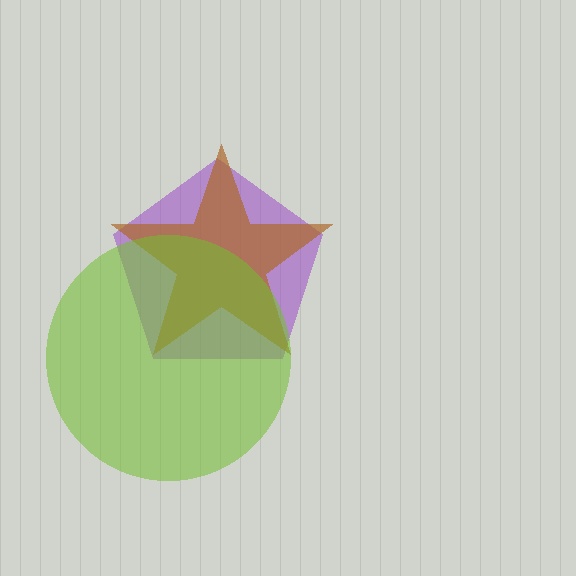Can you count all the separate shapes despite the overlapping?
Yes, there are 3 separate shapes.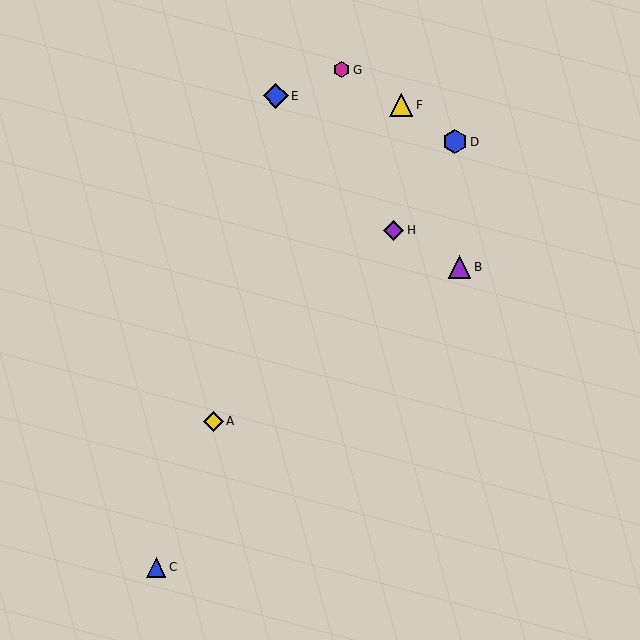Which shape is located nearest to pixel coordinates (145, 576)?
The blue triangle (labeled C) at (156, 567) is nearest to that location.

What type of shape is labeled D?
Shape D is a blue hexagon.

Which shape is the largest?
The blue diamond (labeled E) is the largest.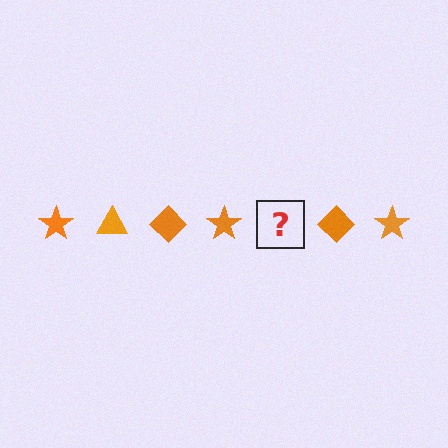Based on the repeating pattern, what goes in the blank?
The blank should be an orange triangle.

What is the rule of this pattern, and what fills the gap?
The rule is that the pattern cycles through star, triangle, diamond shapes in orange. The gap should be filled with an orange triangle.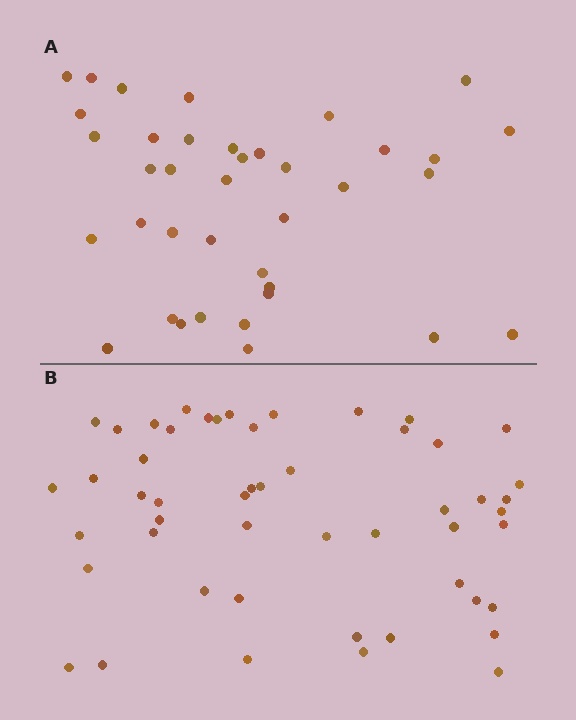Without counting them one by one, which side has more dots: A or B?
Region B (the bottom region) has more dots.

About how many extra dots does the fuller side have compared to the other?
Region B has approximately 15 more dots than region A.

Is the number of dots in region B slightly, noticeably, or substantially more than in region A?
Region B has noticeably more, but not dramatically so. The ratio is roughly 1.3 to 1.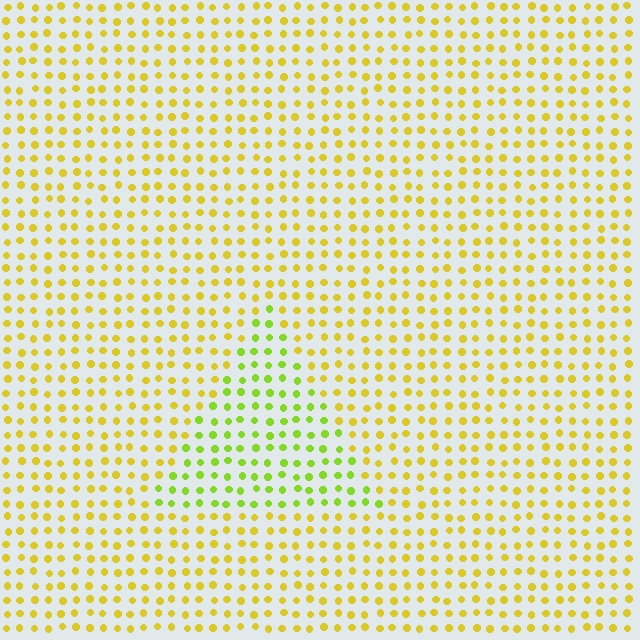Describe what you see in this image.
The image is filled with small yellow elements in a uniform arrangement. A triangle-shaped region is visible where the elements are tinted to a slightly different hue, forming a subtle color boundary.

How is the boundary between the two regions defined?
The boundary is defined purely by a slight shift in hue (about 35 degrees). Spacing, size, and orientation are identical on both sides.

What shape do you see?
I see a triangle.